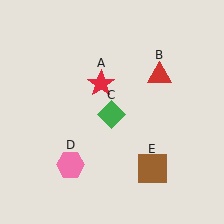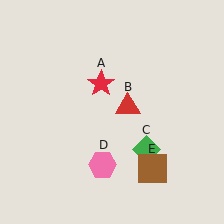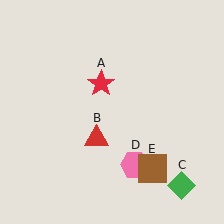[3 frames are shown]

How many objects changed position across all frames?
3 objects changed position: red triangle (object B), green diamond (object C), pink hexagon (object D).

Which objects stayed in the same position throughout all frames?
Red star (object A) and brown square (object E) remained stationary.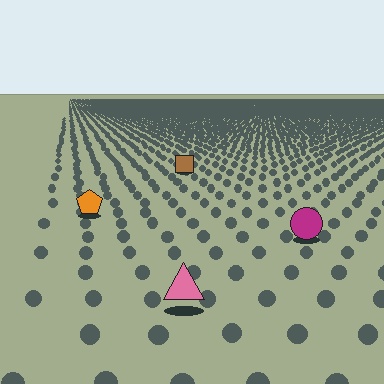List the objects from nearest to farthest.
From nearest to farthest: the pink triangle, the magenta circle, the orange pentagon, the brown square.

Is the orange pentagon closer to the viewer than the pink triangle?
No. The pink triangle is closer — you can tell from the texture gradient: the ground texture is coarser near it.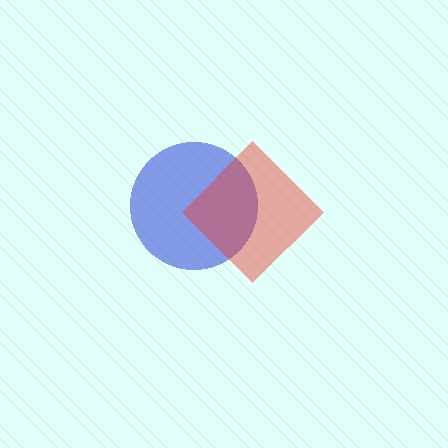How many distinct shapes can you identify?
There are 2 distinct shapes: a blue circle, a red diamond.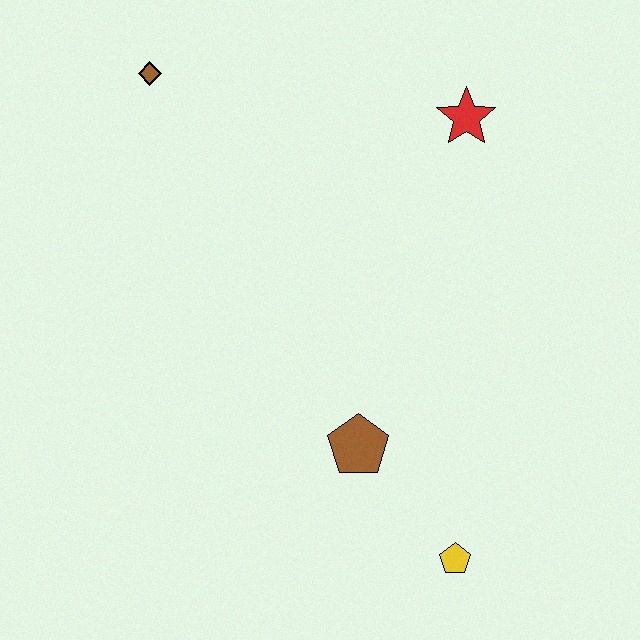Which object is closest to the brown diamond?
The red star is closest to the brown diamond.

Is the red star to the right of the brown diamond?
Yes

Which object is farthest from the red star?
The yellow pentagon is farthest from the red star.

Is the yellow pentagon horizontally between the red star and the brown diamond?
Yes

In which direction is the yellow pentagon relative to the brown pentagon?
The yellow pentagon is below the brown pentagon.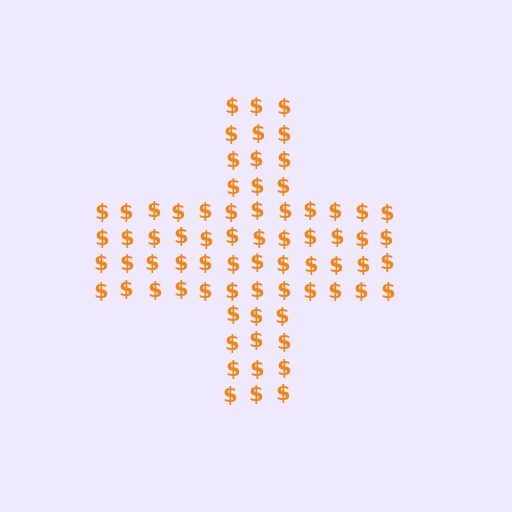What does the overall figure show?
The overall figure shows a cross.